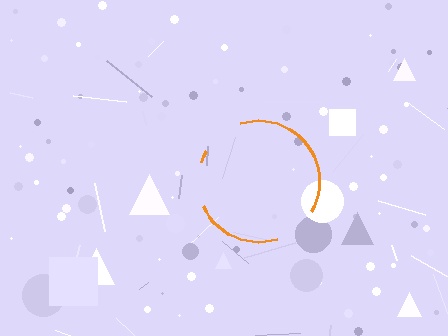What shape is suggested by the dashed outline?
The dashed outline suggests a circle.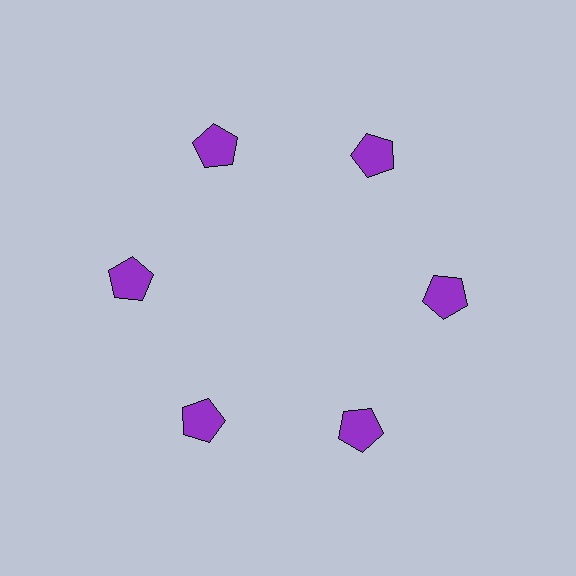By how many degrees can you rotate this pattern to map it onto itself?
The pattern maps onto itself every 60 degrees of rotation.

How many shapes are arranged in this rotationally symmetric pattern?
There are 6 shapes, arranged in 6 groups of 1.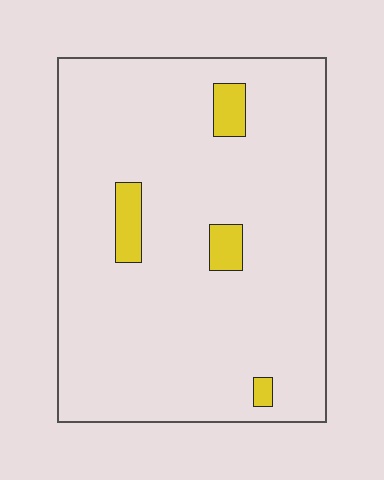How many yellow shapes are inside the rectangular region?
4.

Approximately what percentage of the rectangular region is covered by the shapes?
Approximately 5%.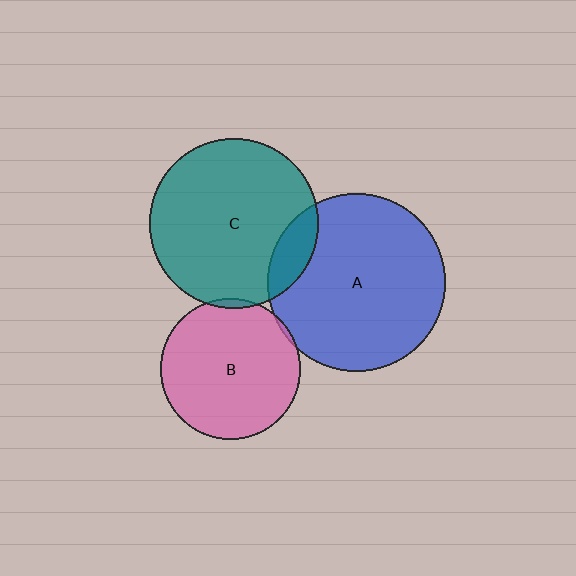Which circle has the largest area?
Circle A (blue).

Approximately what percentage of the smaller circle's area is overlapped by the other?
Approximately 5%.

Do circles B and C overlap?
Yes.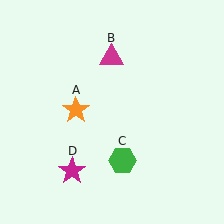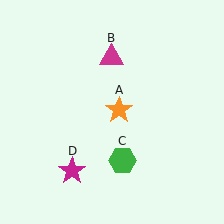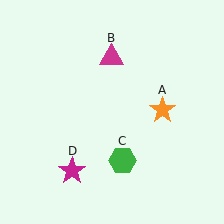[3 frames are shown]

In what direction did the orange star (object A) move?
The orange star (object A) moved right.